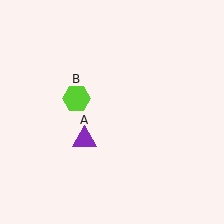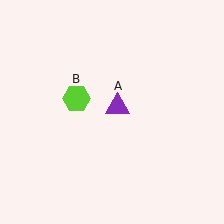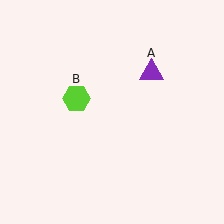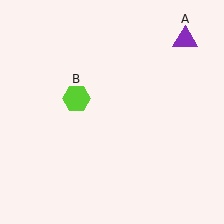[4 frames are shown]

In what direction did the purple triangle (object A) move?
The purple triangle (object A) moved up and to the right.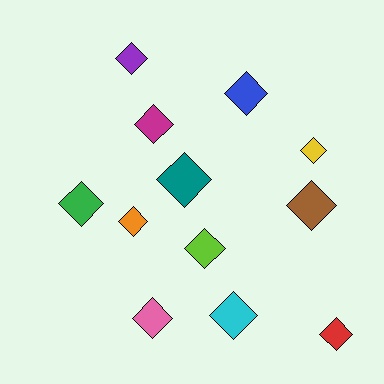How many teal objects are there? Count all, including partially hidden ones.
There is 1 teal object.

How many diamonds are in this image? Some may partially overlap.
There are 12 diamonds.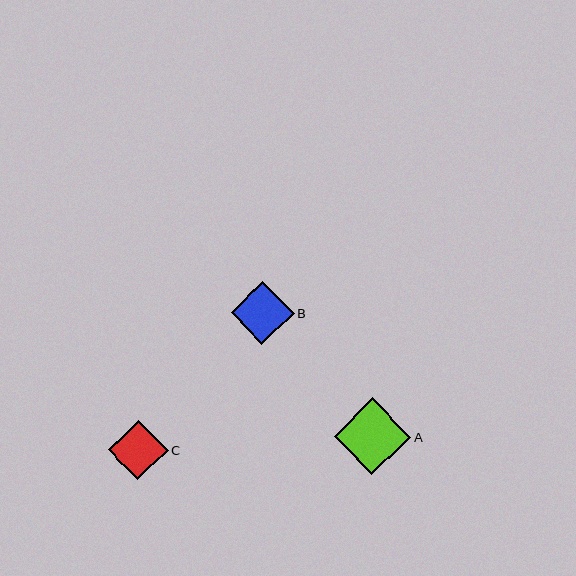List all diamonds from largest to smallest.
From largest to smallest: A, B, C.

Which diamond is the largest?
Diamond A is the largest with a size of approximately 77 pixels.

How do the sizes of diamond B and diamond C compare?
Diamond B and diamond C are approximately the same size.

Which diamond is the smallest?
Diamond C is the smallest with a size of approximately 60 pixels.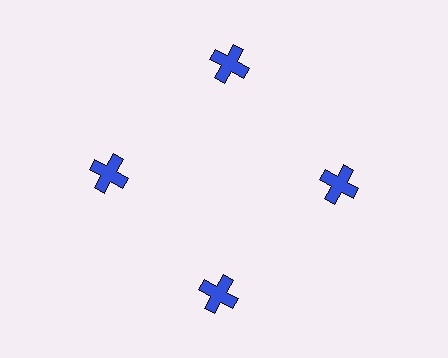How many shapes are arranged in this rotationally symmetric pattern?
There are 4 shapes, arranged in 4 groups of 1.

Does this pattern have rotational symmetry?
Yes, this pattern has 4-fold rotational symmetry. It looks the same after rotating 90 degrees around the center.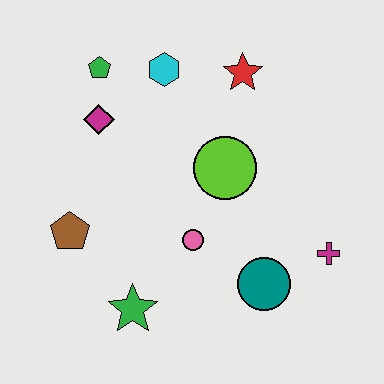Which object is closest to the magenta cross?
The teal circle is closest to the magenta cross.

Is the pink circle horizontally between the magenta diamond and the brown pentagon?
No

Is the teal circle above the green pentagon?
No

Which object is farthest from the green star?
The red star is farthest from the green star.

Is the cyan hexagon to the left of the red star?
Yes